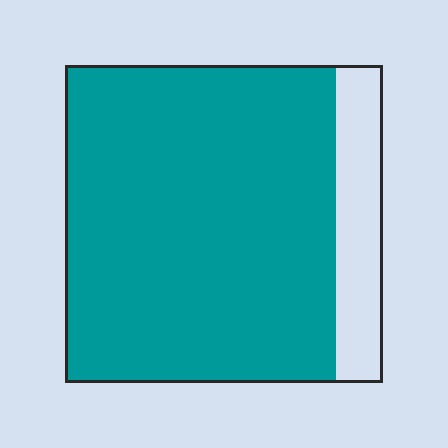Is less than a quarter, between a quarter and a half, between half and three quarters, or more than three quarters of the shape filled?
More than three quarters.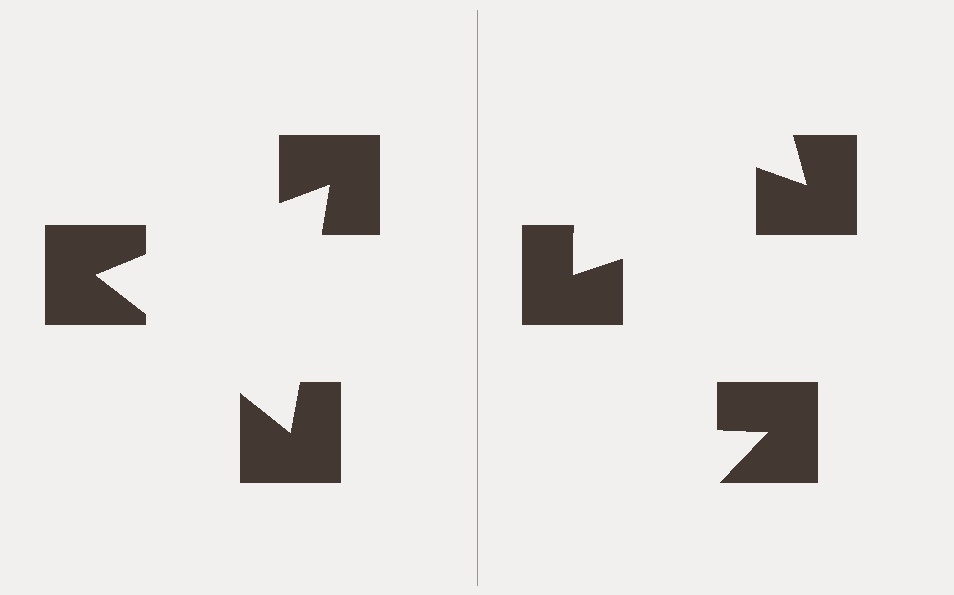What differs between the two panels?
The notched squares are positioned identically on both sides; only the wedge orientations differ. On the left they align to a triangle; on the right they are misaligned.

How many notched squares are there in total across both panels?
6 — 3 on each side.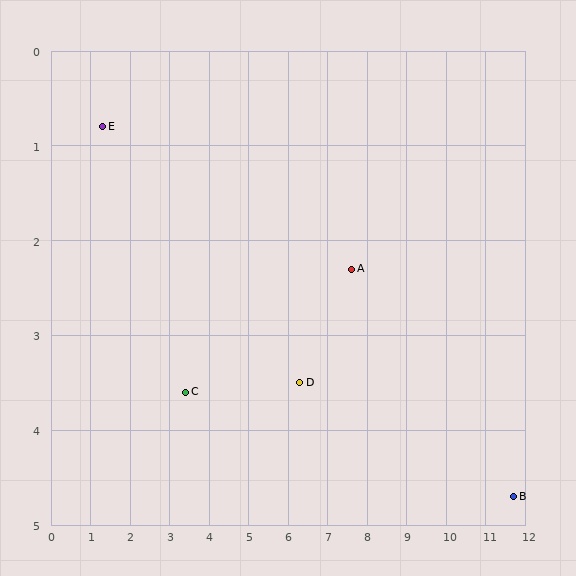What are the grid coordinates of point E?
Point E is at approximately (1.3, 0.8).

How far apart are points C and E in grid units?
Points C and E are about 3.5 grid units apart.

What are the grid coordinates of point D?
Point D is at approximately (6.3, 3.5).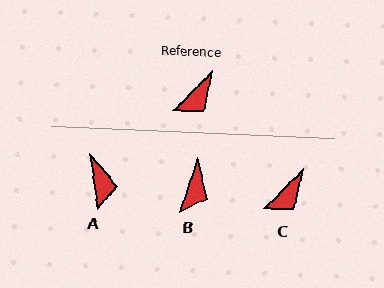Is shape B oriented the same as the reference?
No, it is off by about 26 degrees.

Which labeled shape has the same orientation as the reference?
C.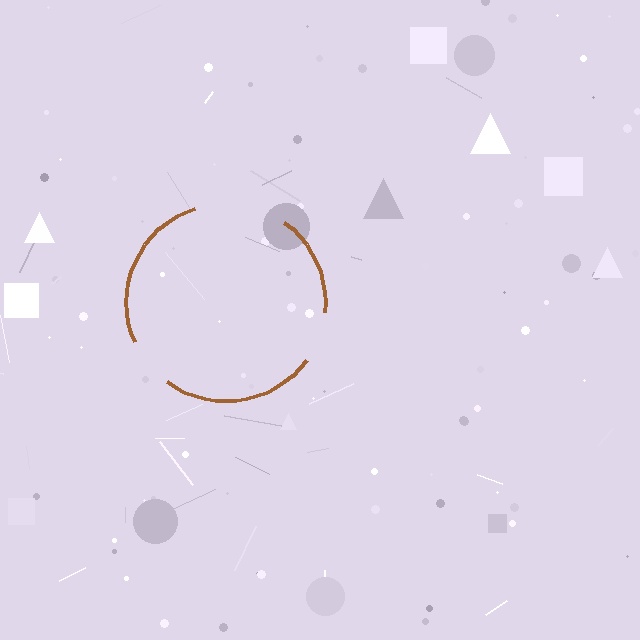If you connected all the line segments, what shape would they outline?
They would outline a circle.